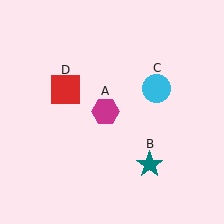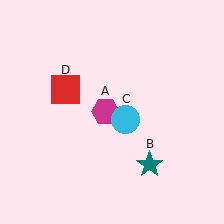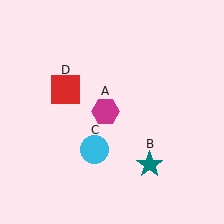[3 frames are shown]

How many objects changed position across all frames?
1 object changed position: cyan circle (object C).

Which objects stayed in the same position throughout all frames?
Magenta hexagon (object A) and teal star (object B) and red square (object D) remained stationary.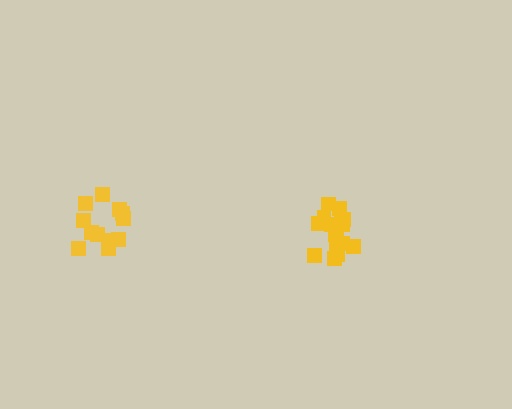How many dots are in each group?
Group 1: 12 dots, Group 2: 16 dots (28 total).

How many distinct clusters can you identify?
There are 2 distinct clusters.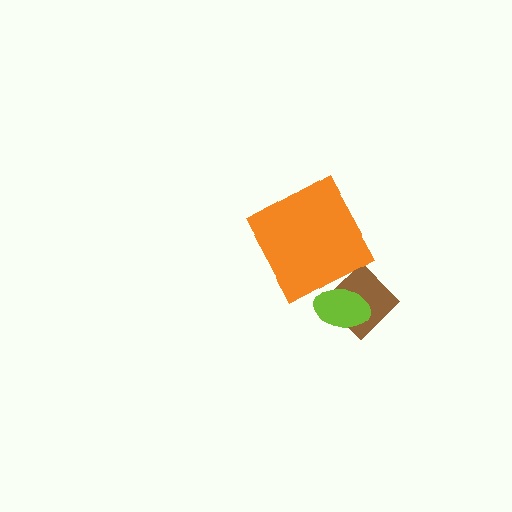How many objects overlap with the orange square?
0 objects overlap with the orange square.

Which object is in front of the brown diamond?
The lime ellipse is in front of the brown diamond.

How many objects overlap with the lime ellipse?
1 object overlaps with the lime ellipse.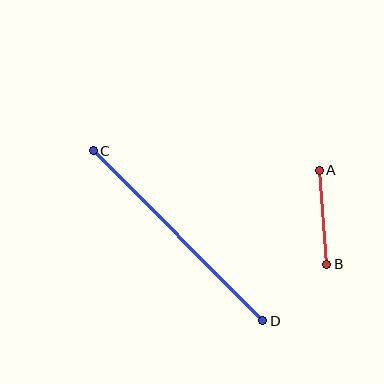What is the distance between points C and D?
The distance is approximately 240 pixels.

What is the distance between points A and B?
The distance is approximately 95 pixels.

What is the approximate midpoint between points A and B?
The midpoint is at approximately (323, 217) pixels.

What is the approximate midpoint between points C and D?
The midpoint is at approximately (178, 236) pixels.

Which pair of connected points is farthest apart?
Points C and D are farthest apart.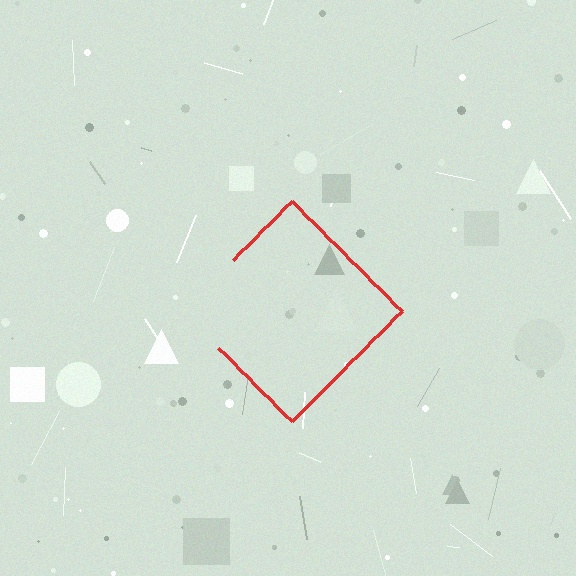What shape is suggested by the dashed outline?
The dashed outline suggests a diamond.